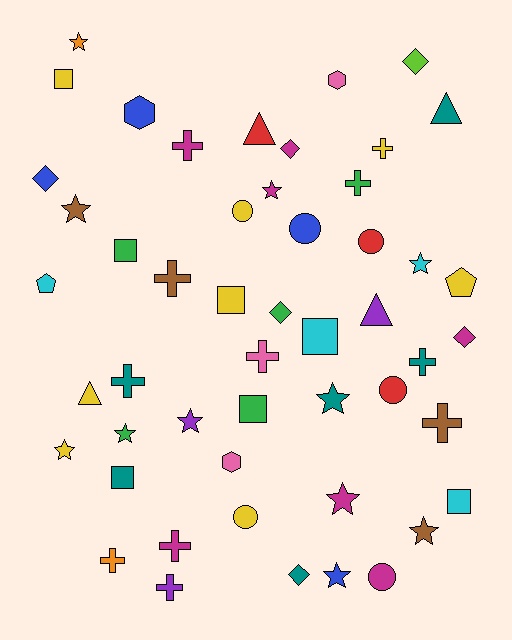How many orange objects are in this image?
There are 2 orange objects.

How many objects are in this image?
There are 50 objects.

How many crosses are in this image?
There are 11 crosses.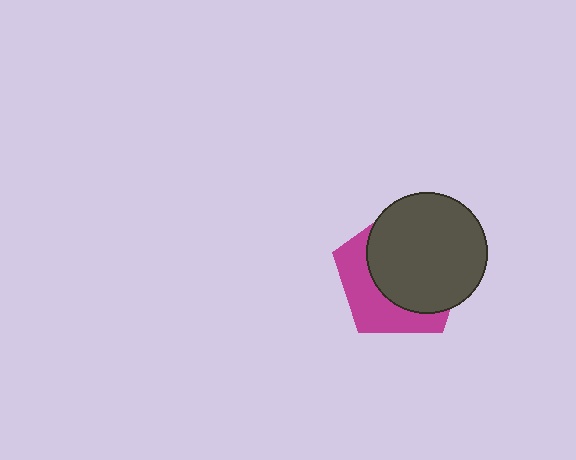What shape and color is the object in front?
The object in front is a dark gray circle.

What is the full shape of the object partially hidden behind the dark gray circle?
The partially hidden object is a magenta pentagon.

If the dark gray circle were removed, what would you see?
You would see the complete magenta pentagon.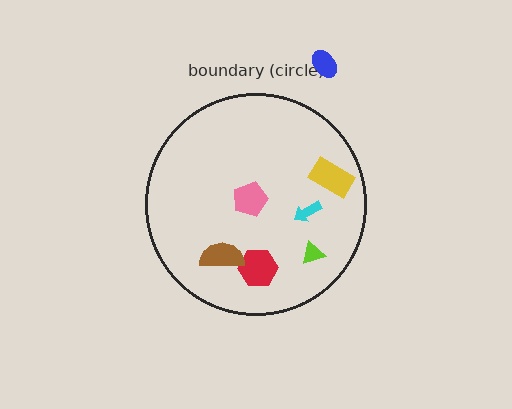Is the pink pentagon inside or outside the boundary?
Inside.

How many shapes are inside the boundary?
6 inside, 1 outside.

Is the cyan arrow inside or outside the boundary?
Inside.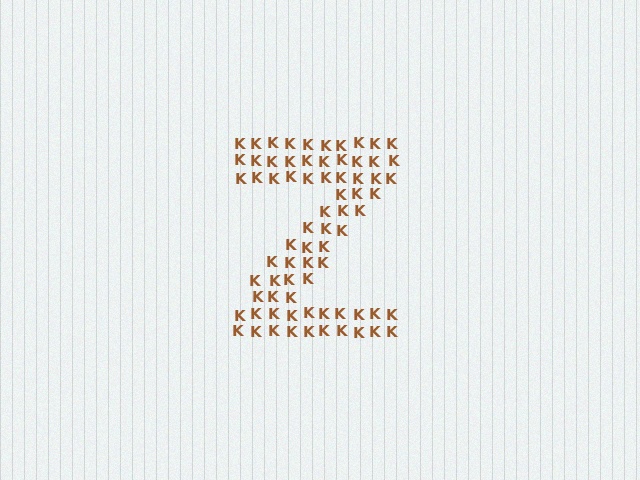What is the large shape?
The large shape is the letter Z.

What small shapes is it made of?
It is made of small letter K's.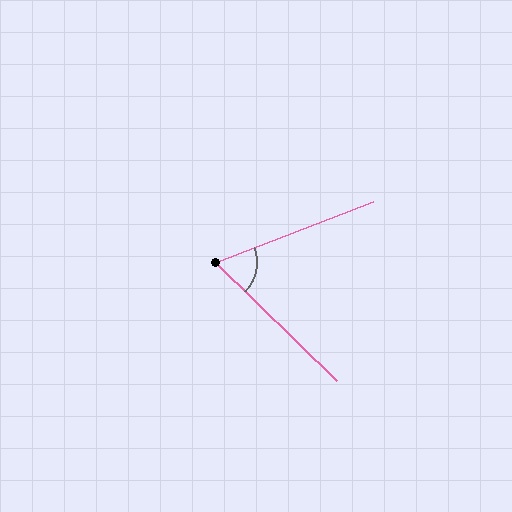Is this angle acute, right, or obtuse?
It is acute.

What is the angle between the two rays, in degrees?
Approximately 66 degrees.